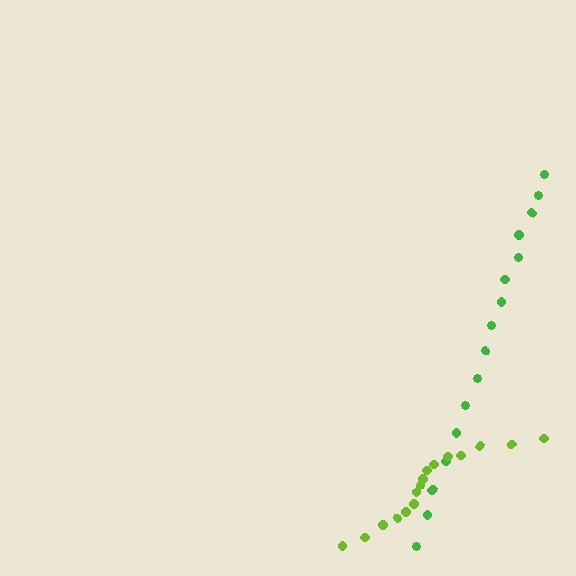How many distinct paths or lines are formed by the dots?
There are 2 distinct paths.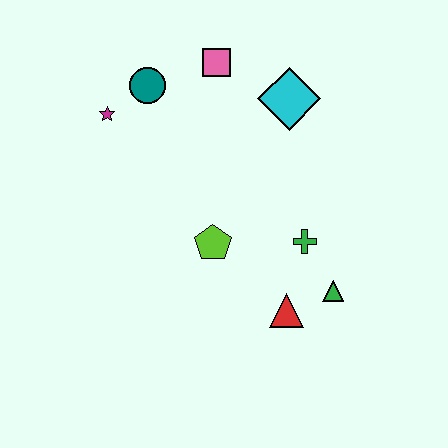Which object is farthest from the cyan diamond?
The red triangle is farthest from the cyan diamond.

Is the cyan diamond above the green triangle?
Yes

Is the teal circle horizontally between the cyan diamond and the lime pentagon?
No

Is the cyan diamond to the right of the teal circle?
Yes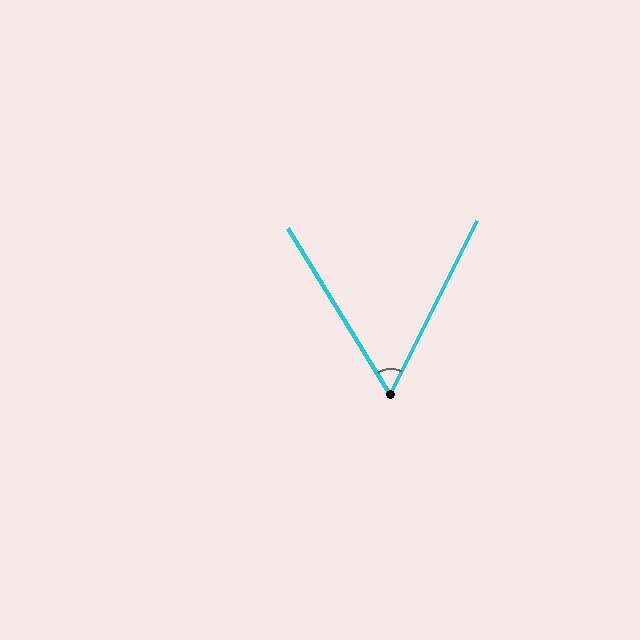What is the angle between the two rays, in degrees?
Approximately 58 degrees.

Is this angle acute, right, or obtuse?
It is acute.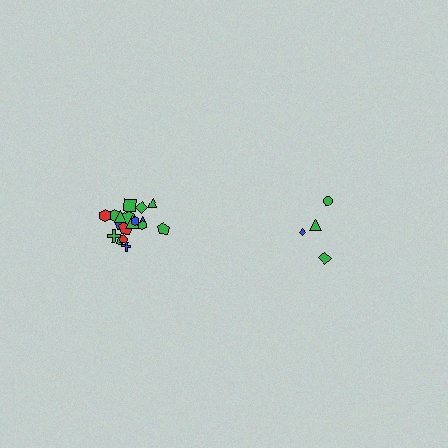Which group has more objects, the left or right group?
The left group.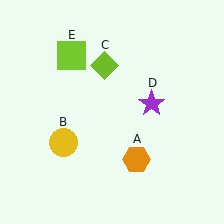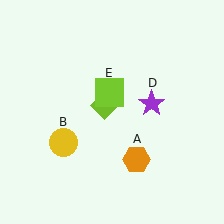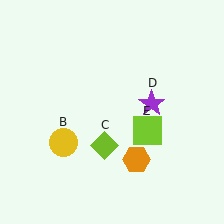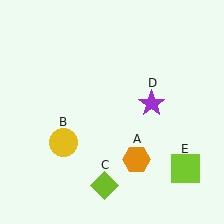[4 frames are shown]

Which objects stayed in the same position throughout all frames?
Orange hexagon (object A) and yellow circle (object B) and purple star (object D) remained stationary.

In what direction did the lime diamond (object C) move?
The lime diamond (object C) moved down.